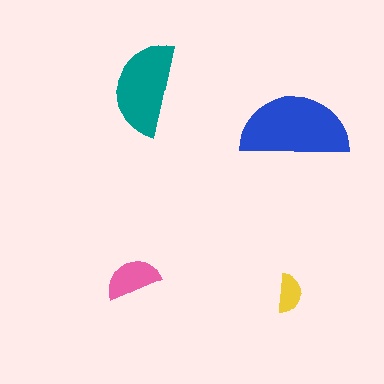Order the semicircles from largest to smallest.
the blue one, the teal one, the pink one, the yellow one.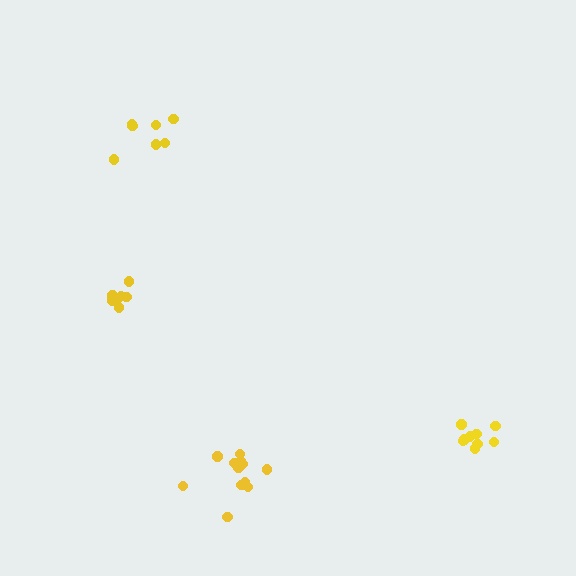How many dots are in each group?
Group 1: 9 dots, Group 2: 7 dots, Group 3: 7 dots, Group 4: 12 dots (35 total).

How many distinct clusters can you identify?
There are 4 distinct clusters.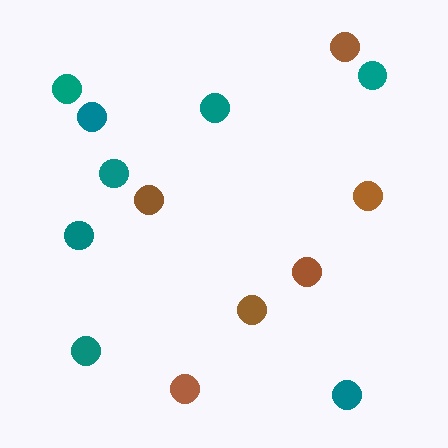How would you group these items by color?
There are 2 groups: one group of brown circles (6) and one group of teal circles (8).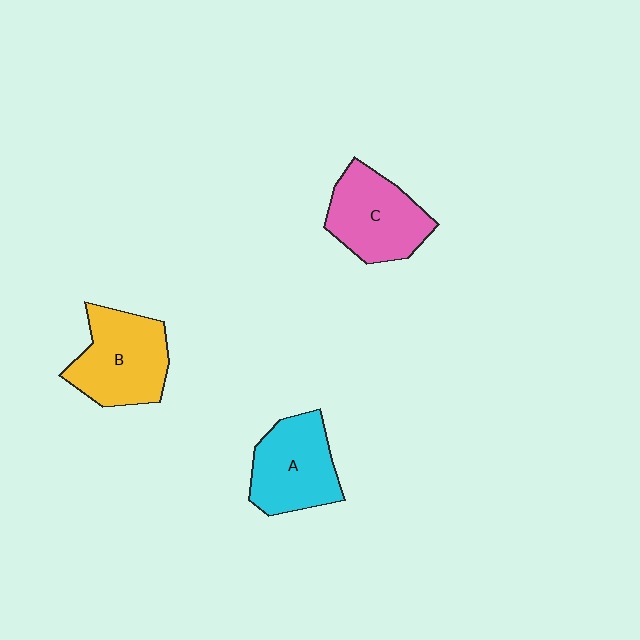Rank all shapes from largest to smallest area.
From largest to smallest: B (yellow), C (pink), A (cyan).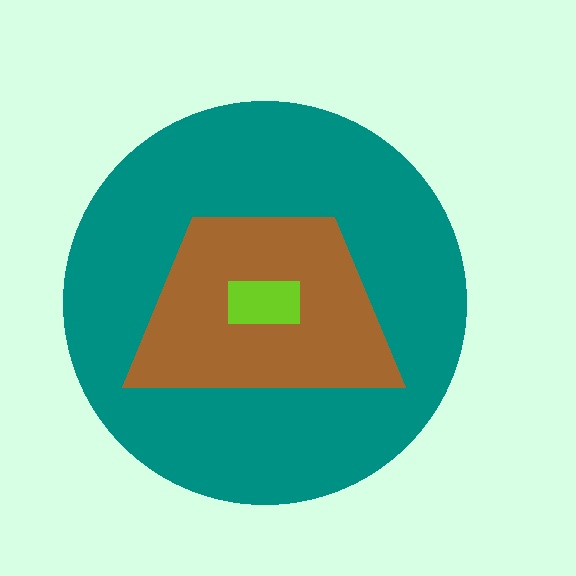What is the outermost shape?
The teal circle.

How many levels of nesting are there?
3.